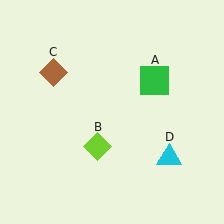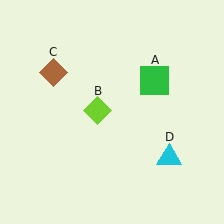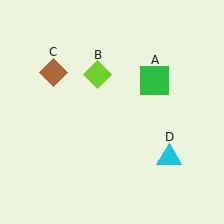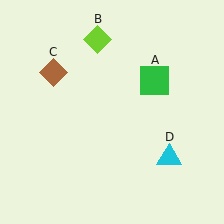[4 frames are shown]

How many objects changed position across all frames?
1 object changed position: lime diamond (object B).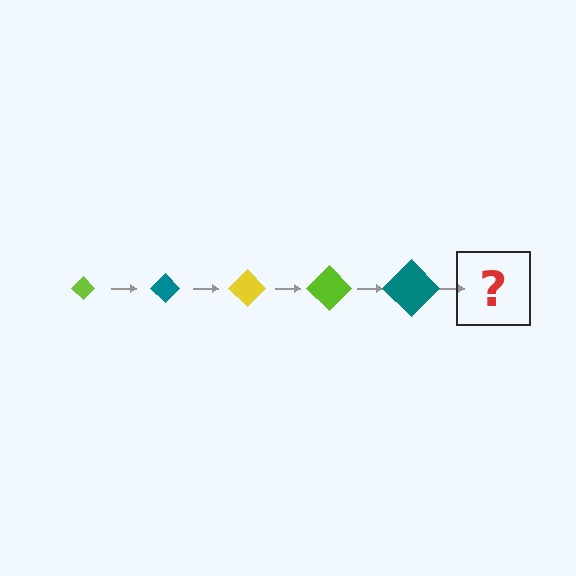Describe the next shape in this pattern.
It should be a yellow diamond, larger than the previous one.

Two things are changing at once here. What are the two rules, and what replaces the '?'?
The two rules are that the diamond grows larger each step and the color cycles through lime, teal, and yellow. The '?' should be a yellow diamond, larger than the previous one.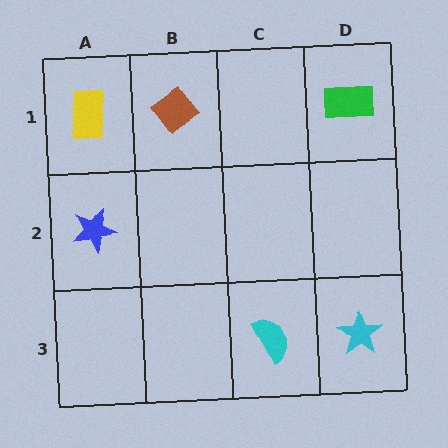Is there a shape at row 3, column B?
No, that cell is empty.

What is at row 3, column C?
A cyan semicircle.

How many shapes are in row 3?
2 shapes.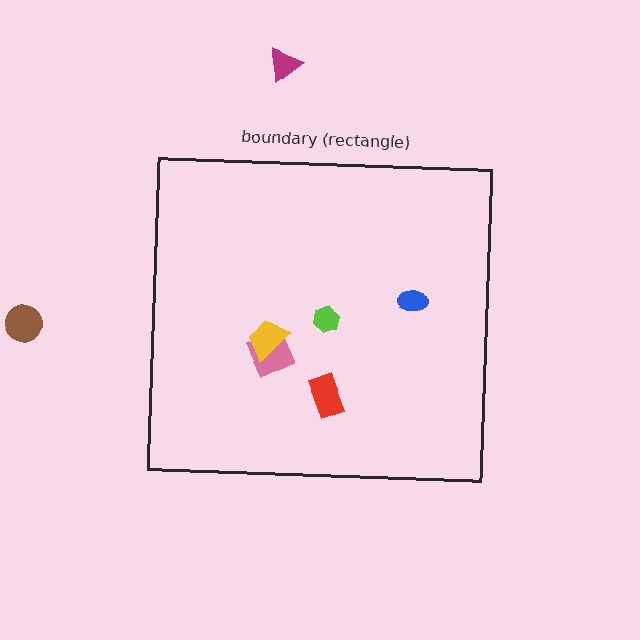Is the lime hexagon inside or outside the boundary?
Inside.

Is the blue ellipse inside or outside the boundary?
Inside.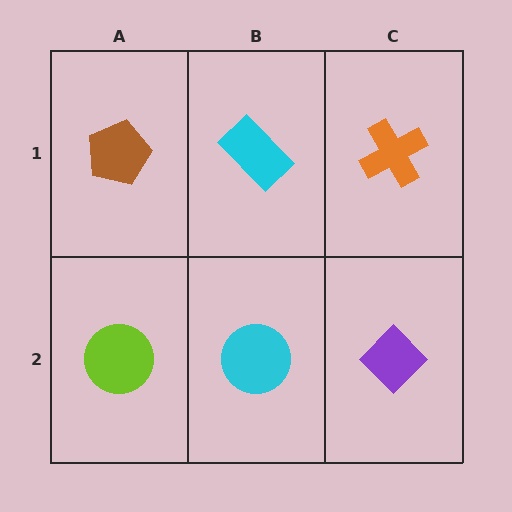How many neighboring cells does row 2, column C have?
2.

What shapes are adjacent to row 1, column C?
A purple diamond (row 2, column C), a cyan rectangle (row 1, column B).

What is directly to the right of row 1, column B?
An orange cross.